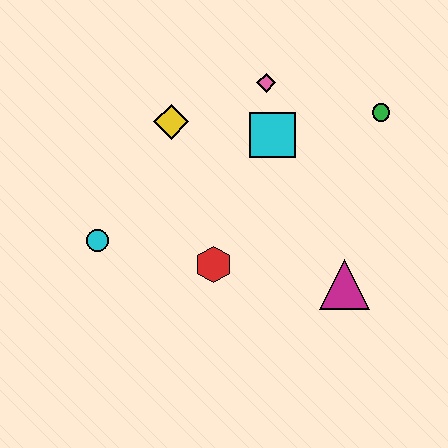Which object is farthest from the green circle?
The cyan circle is farthest from the green circle.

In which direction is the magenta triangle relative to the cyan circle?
The magenta triangle is to the right of the cyan circle.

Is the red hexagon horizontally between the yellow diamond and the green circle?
Yes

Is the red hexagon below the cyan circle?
Yes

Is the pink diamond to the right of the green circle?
No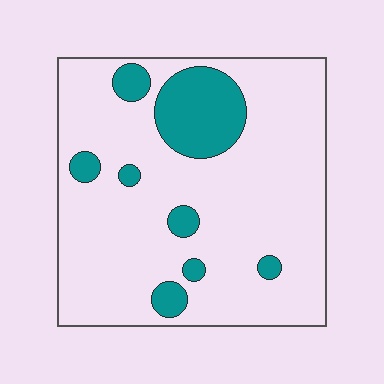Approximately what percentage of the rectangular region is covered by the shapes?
Approximately 15%.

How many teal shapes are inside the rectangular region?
8.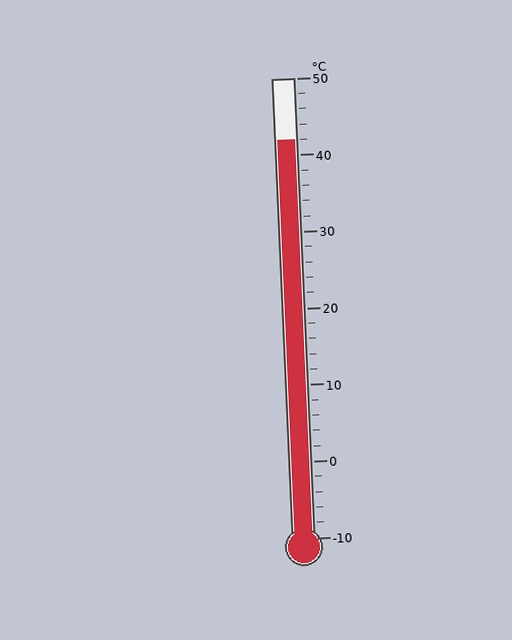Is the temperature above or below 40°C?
The temperature is above 40°C.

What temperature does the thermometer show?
The thermometer shows approximately 42°C.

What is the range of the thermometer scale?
The thermometer scale ranges from -10°C to 50°C.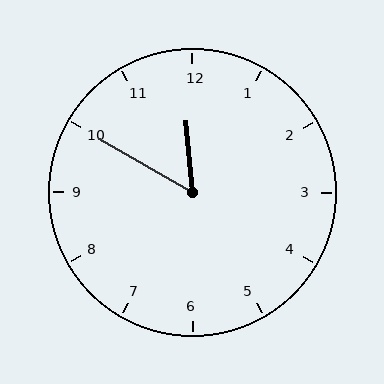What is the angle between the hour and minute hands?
Approximately 55 degrees.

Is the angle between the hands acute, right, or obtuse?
It is acute.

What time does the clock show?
11:50.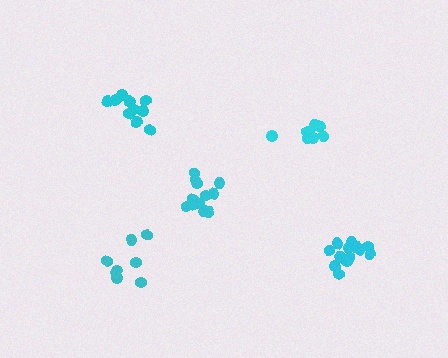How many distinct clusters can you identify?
There are 5 distinct clusters.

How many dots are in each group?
Group 1: 14 dots, Group 2: 12 dots, Group 3: 10 dots, Group 4: 8 dots, Group 5: 9 dots (53 total).